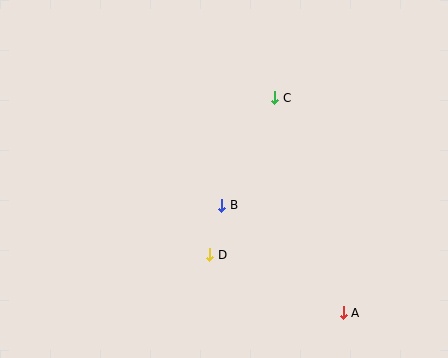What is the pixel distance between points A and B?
The distance between A and B is 162 pixels.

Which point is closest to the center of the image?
Point B at (222, 205) is closest to the center.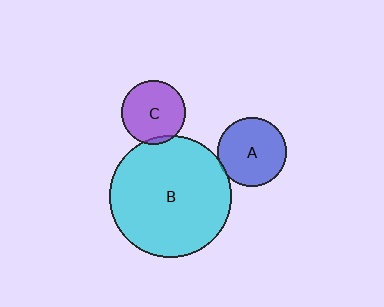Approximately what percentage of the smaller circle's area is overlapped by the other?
Approximately 5%.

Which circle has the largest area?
Circle B (cyan).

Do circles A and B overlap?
Yes.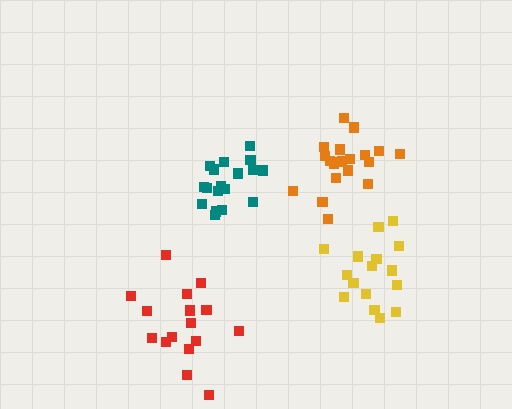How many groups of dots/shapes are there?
There are 4 groups.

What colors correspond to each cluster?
The clusters are colored: orange, red, teal, yellow.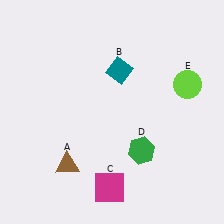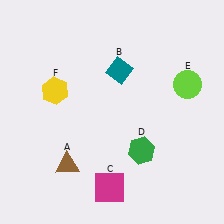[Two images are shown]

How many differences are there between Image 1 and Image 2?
There is 1 difference between the two images.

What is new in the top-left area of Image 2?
A yellow hexagon (F) was added in the top-left area of Image 2.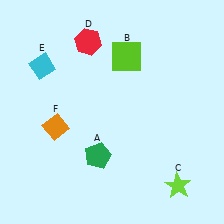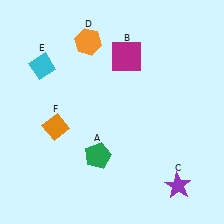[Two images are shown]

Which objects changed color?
B changed from lime to magenta. C changed from lime to purple. D changed from red to orange.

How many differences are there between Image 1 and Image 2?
There are 3 differences between the two images.